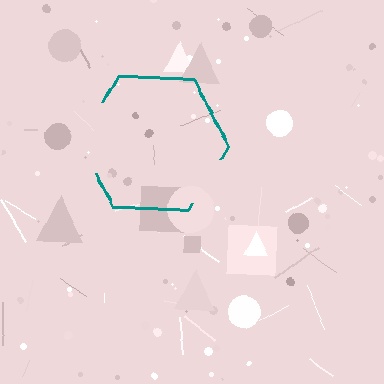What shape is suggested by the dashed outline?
The dashed outline suggests a hexagon.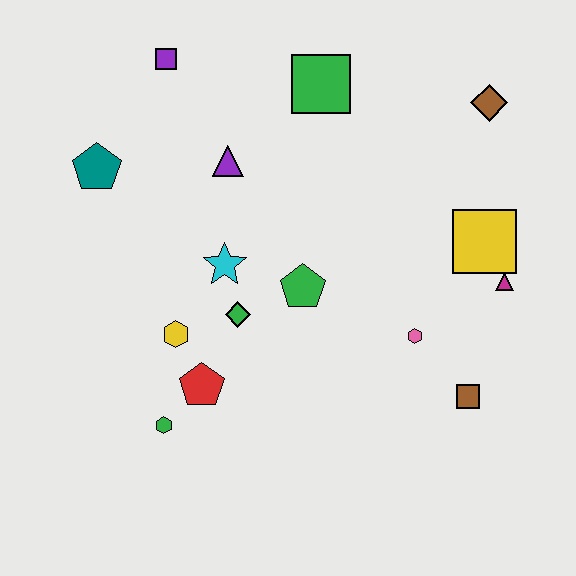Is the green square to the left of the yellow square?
Yes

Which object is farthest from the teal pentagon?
The brown square is farthest from the teal pentagon.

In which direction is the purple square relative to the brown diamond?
The purple square is to the left of the brown diamond.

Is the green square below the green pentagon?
No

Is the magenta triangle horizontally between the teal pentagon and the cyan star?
No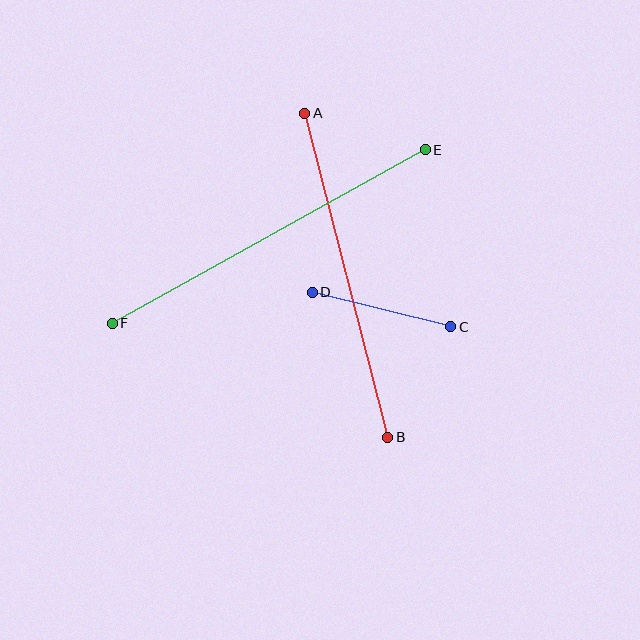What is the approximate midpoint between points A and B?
The midpoint is at approximately (346, 275) pixels.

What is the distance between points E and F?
The distance is approximately 358 pixels.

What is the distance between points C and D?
The distance is approximately 143 pixels.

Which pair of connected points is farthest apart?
Points E and F are farthest apart.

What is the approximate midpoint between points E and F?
The midpoint is at approximately (269, 236) pixels.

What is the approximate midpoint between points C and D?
The midpoint is at approximately (382, 310) pixels.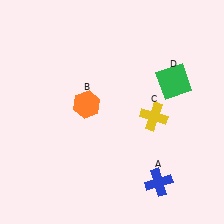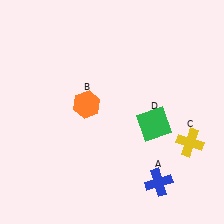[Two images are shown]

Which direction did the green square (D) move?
The green square (D) moved down.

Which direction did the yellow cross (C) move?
The yellow cross (C) moved right.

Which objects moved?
The objects that moved are: the yellow cross (C), the green square (D).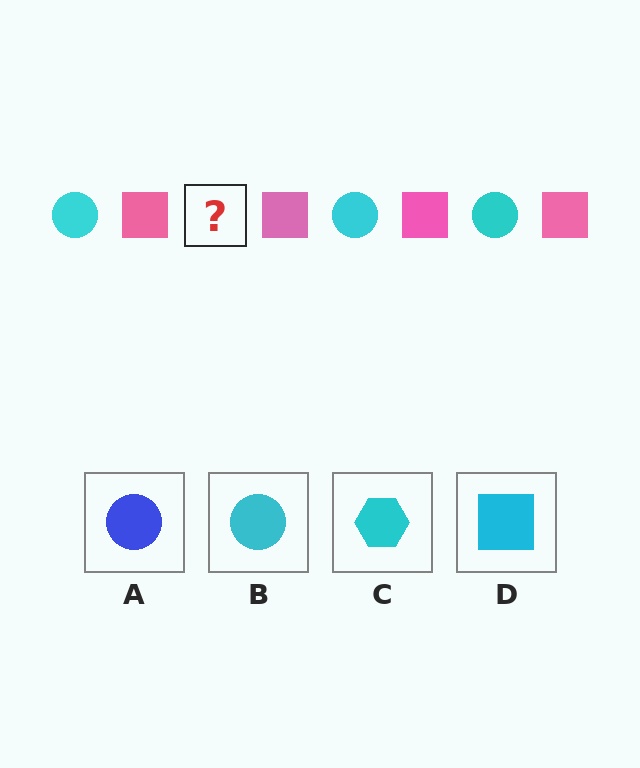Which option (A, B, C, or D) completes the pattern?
B.